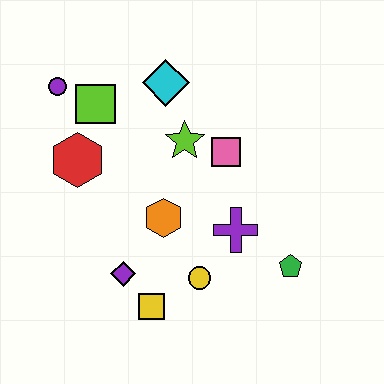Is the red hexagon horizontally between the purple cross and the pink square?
No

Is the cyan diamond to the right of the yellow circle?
No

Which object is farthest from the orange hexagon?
The purple circle is farthest from the orange hexagon.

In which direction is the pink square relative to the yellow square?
The pink square is above the yellow square.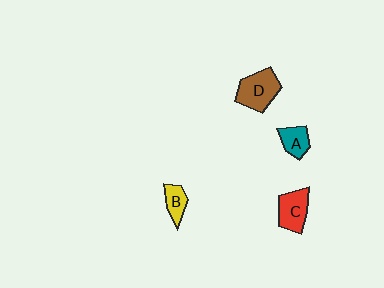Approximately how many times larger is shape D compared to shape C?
Approximately 1.2 times.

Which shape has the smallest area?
Shape B (yellow).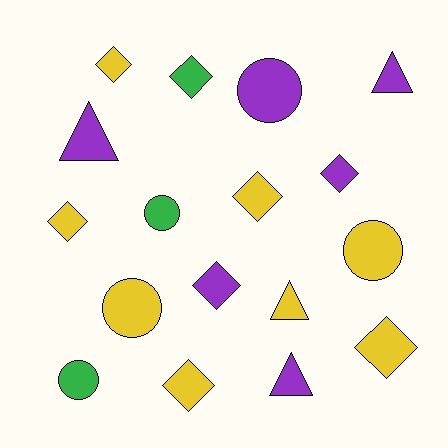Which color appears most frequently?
Yellow, with 8 objects.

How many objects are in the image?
There are 17 objects.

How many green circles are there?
There are 2 green circles.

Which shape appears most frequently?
Diamond, with 8 objects.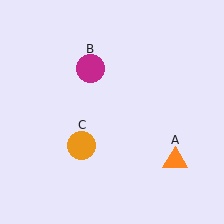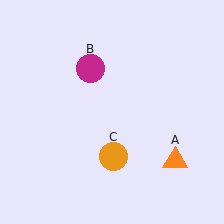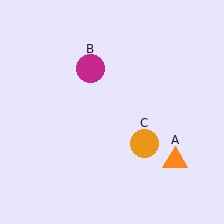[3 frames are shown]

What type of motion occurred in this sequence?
The orange circle (object C) rotated counterclockwise around the center of the scene.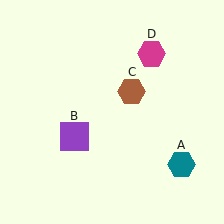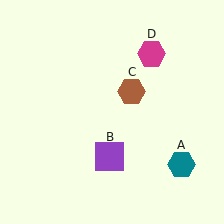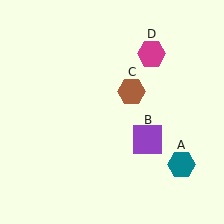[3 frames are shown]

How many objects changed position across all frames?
1 object changed position: purple square (object B).